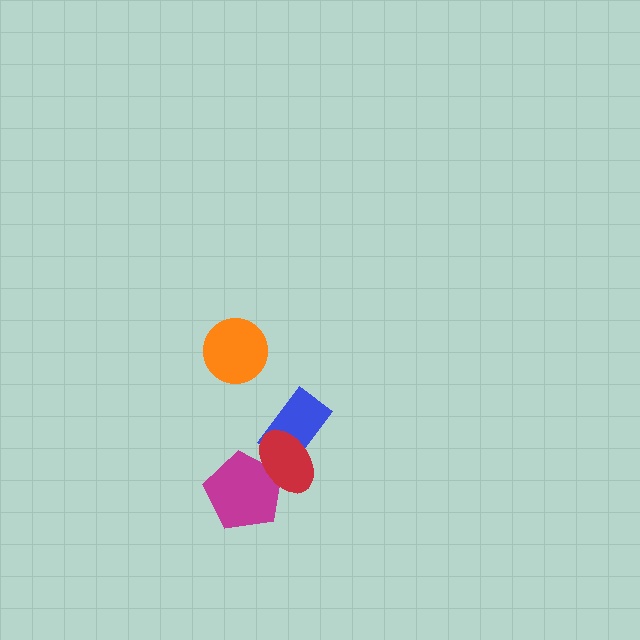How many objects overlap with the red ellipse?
2 objects overlap with the red ellipse.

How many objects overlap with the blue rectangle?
1 object overlaps with the blue rectangle.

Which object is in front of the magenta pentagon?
The red ellipse is in front of the magenta pentagon.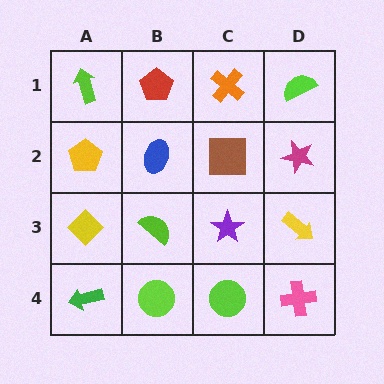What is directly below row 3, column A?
A green arrow.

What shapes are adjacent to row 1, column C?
A brown square (row 2, column C), a red pentagon (row 1, column B), a lime semicircle (row 1, column D).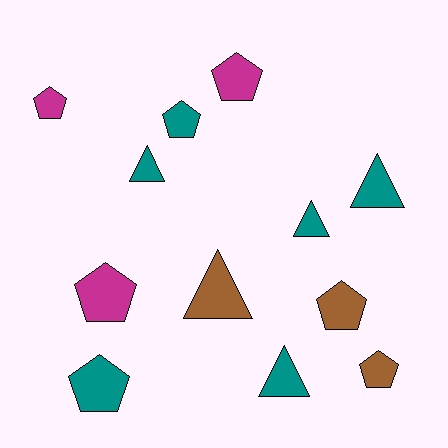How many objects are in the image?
There are 12 objects.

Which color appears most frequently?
Teal, with 6 objects.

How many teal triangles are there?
There are 4 teal triangles.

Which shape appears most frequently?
Pentagon, with 7 objects.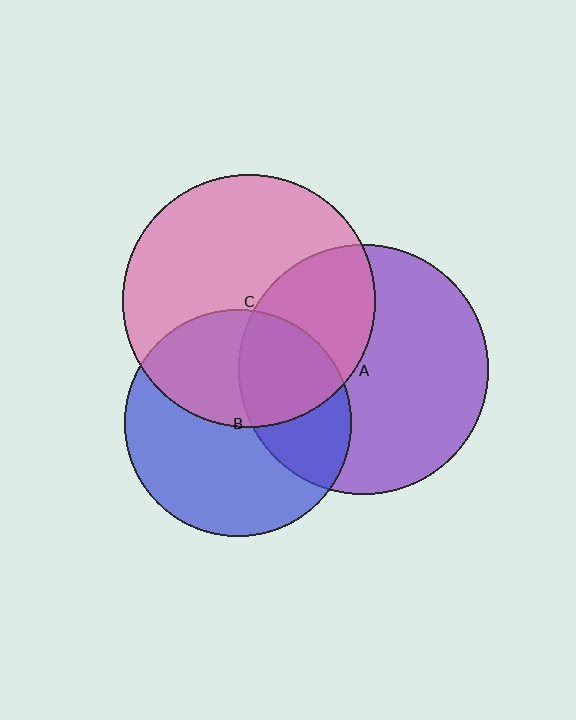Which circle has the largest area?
Circle C (pink).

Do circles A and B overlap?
Yes.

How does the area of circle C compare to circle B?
Approximately 1.2 times.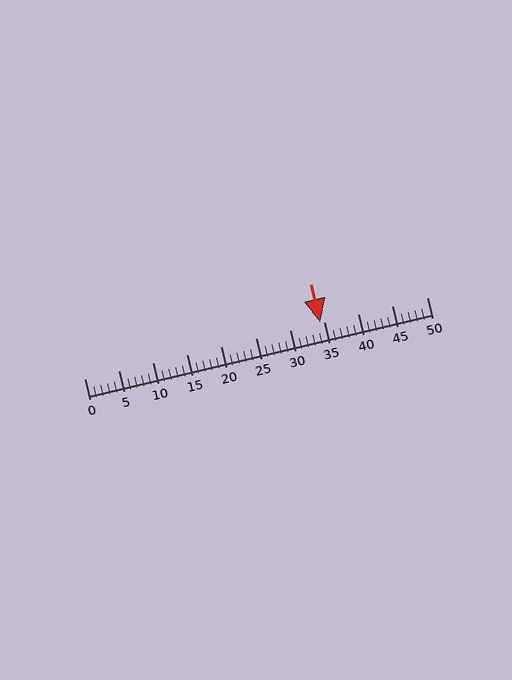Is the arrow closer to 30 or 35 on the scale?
The arrow is closer to 35.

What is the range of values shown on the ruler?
The ruler shows values from 0 to 50.